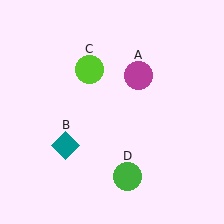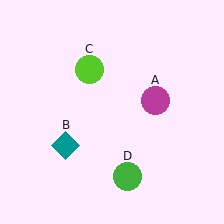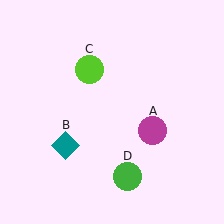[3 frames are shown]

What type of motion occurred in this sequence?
The magenta circle (object A) rotated clockwise around the center of the scene.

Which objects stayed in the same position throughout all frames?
Teal diamond (object B) and lime circle (object C) and green circle (object D) remained stationary.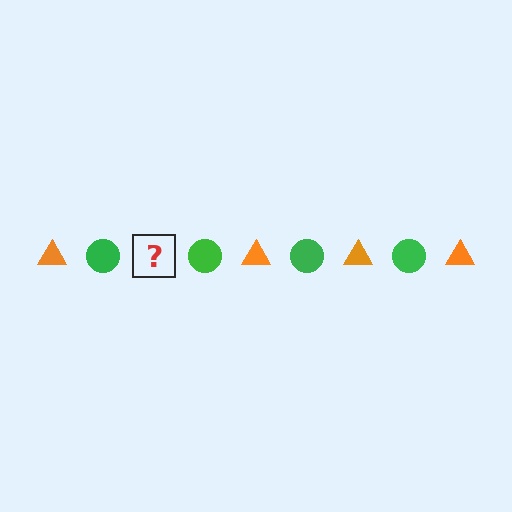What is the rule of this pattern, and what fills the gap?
The rule is that the pattern alternates between orange triangle and green circle. The gap should be filled with an orange triangle.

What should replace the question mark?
The question mark should be replaced with an orange triangle.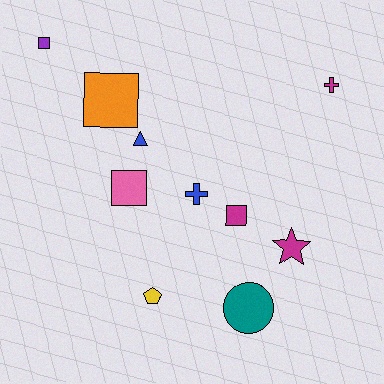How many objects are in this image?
There are 10 objects.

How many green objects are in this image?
There are no green objects.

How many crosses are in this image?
There are 2 crosses.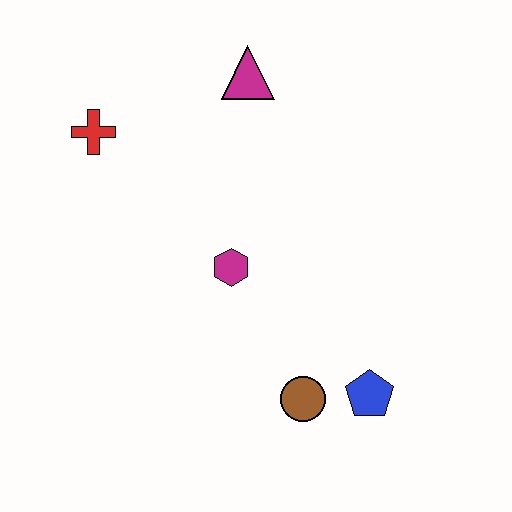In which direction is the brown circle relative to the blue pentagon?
The brown circle is to the left of the blue pentagon.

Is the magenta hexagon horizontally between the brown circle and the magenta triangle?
No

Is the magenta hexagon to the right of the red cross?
Yes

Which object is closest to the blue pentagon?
The brown circle is closest to the blue pentagon.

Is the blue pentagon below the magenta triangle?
Yes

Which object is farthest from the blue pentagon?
The red cross is farthest from the blue pentagon.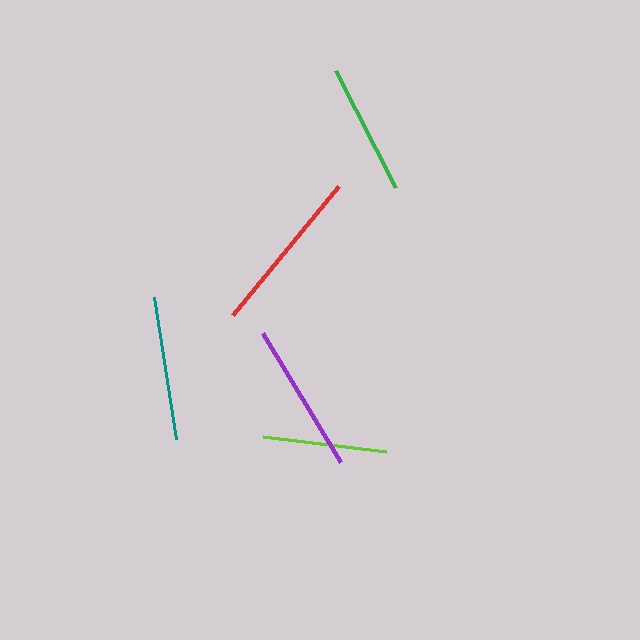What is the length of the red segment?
The red segment is approximately 167 pixels long.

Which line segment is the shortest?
The lime line is the shortest at approximately 124 pixels.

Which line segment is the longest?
The red line is the longest at approximately 167 pixels.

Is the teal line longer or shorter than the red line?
The red line is longer than the teal line.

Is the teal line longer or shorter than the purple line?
The purple line is longer than the teal line.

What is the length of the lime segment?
The lime segment is approximately 124 pixels long.